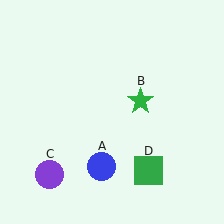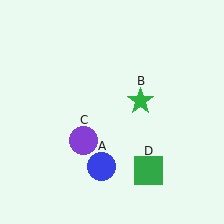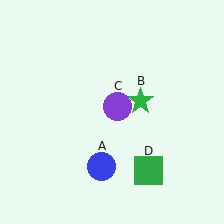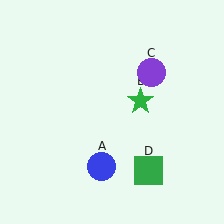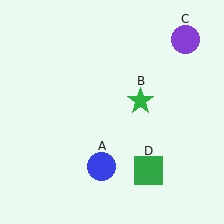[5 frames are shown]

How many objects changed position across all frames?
1 object changed position: purple circle (object C).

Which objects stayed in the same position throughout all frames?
Blue circle (object A) and green star (object B) and green square (object D) remained stationary.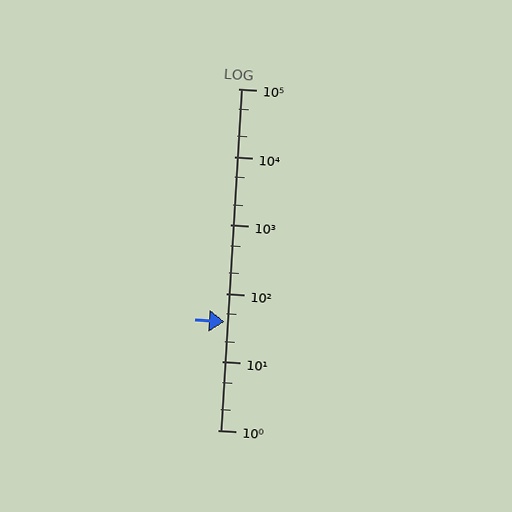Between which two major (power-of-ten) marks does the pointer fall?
The pointer is between 10 and 100.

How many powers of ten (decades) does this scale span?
The scale spans 5 decades, from 1 to 100000.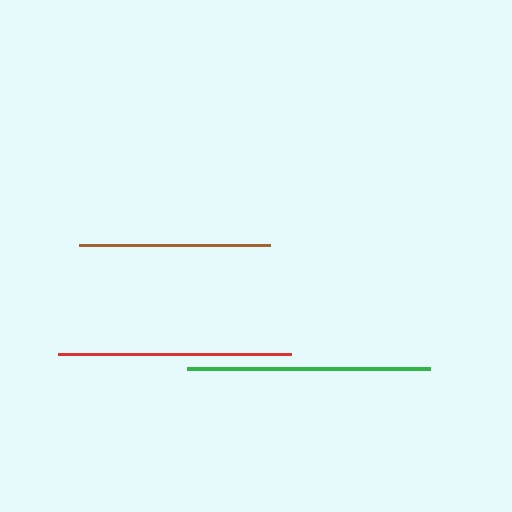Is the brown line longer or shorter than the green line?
The green line is longer than the brown line.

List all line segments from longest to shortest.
From longest to shortest: green, red, brown.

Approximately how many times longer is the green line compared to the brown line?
The green line is approximately 1.3 times the length of the brown line.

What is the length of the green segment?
The green segment is approximately 243 pixels long.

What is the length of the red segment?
The red segment is approximately 233 pixels long.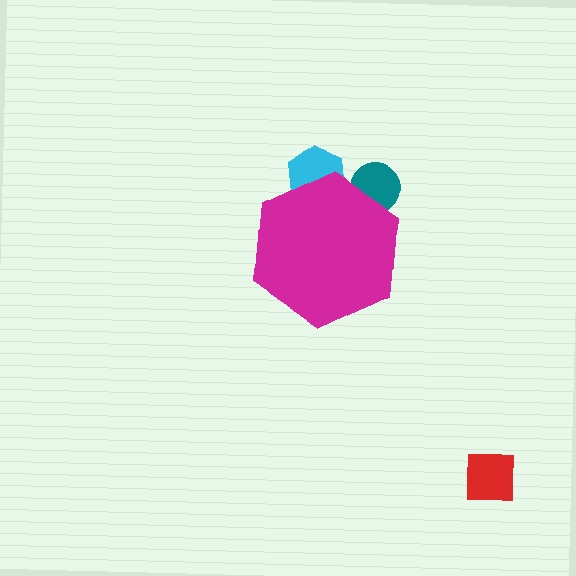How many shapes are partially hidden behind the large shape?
2 shapes are partially hidden.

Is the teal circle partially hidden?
Yes, the teal circle is partially hidden behind the magenta hexagon.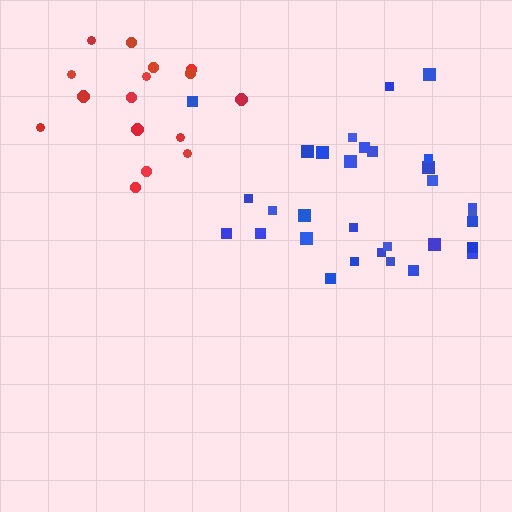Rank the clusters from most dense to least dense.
blue, red.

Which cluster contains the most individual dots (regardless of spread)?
Blue (31).